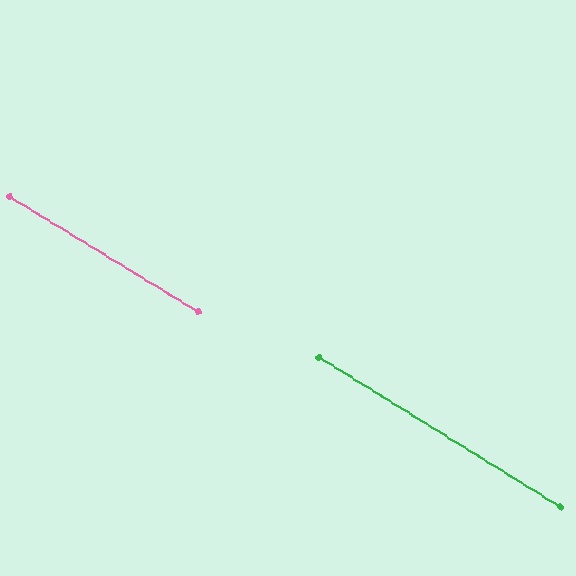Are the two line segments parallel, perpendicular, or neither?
Parallel — their directions differ by only 0.2°.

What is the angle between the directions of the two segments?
Approximately 0 degrees.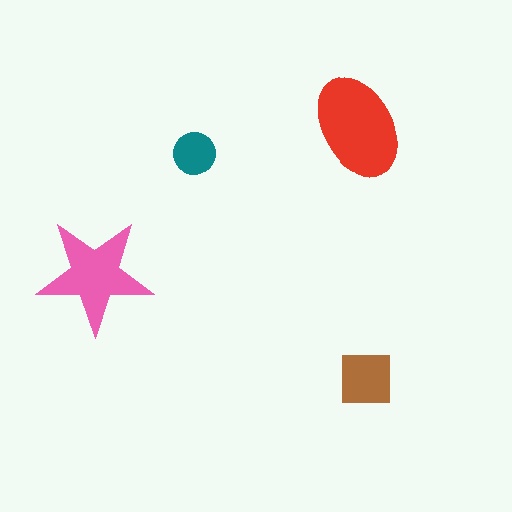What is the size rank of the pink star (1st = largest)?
2nd.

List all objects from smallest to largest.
The teal circle, the brown square, the pink star, the red ellipse.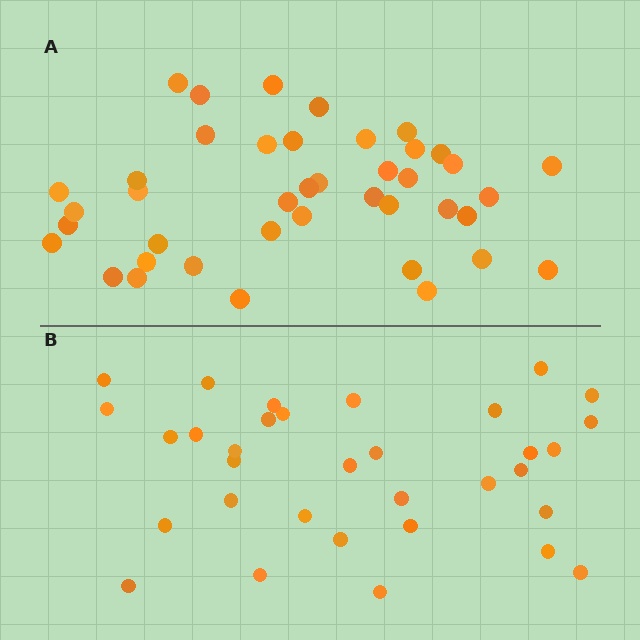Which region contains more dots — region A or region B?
Region A (the top region) has more dots.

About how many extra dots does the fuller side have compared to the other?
Region A has roughly 8 or so more dots than region B.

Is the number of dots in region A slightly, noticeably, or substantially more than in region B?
Region A has only slightly more — the two regions are fairly close. The ratio is roughly 1.2 to 1.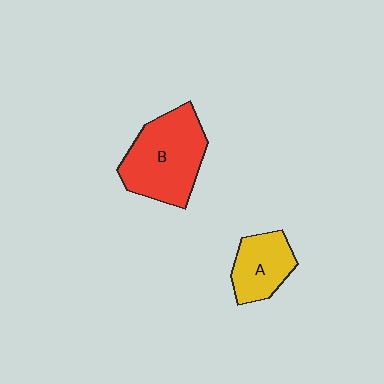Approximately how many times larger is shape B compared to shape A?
Approximately 1.8 times.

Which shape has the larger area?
Shape B (red).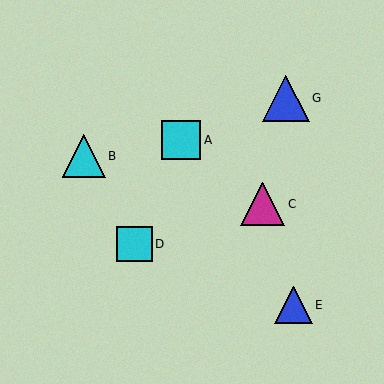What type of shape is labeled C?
Shape C is a magenta triangle.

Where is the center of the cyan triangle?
The center of the cyan triangle is at (84, 156).